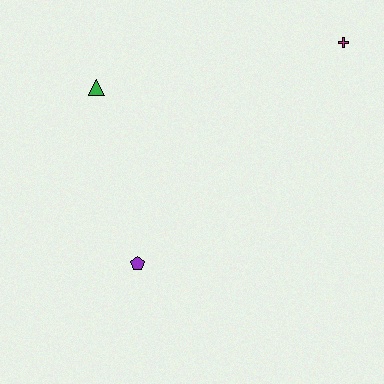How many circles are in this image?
There are no circles.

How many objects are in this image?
There are 3 objects.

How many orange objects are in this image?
There are no orange objects.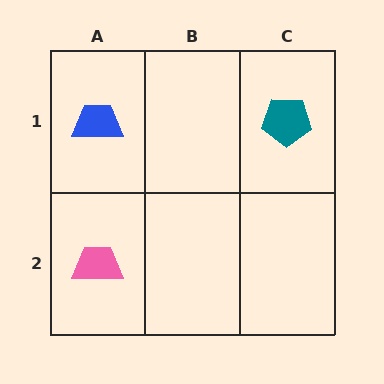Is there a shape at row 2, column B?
No, that cell is empty.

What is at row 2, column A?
A pink trapezoid.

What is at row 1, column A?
A blue trapezoid.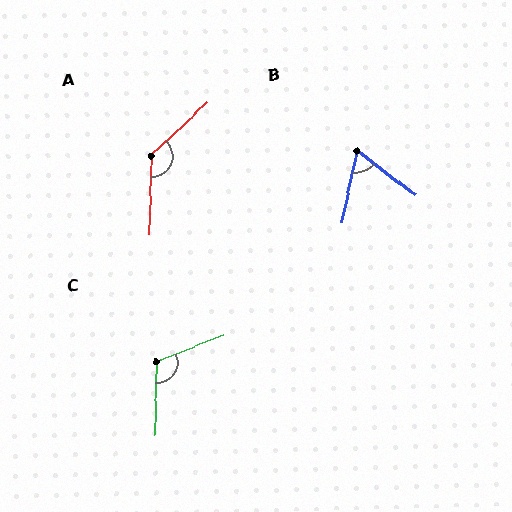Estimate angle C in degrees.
Approximately 112 degrees.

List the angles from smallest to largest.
B (65°), C (112°), A (134°).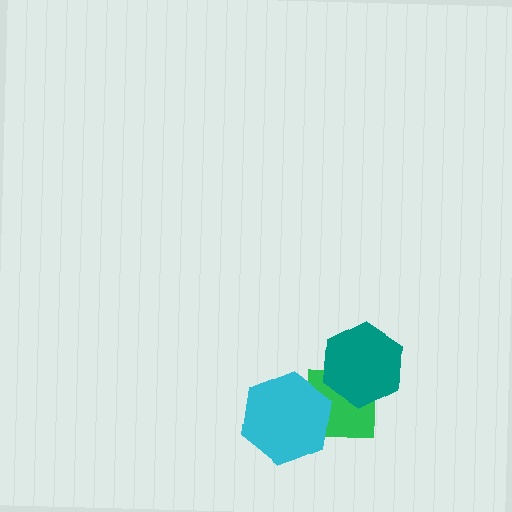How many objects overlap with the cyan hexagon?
1 object overlaps with the cyan hexagon.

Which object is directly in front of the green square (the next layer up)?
The teal hexagon is directly in front of the green square.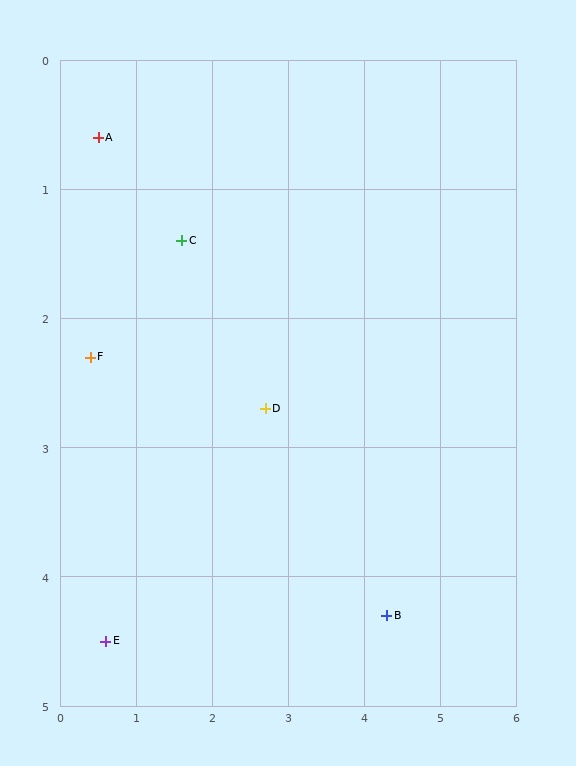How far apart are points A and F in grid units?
Points A and F are about 1.7 grid units apart.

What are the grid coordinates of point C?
Point C is at approximately (1.6, 1.4).